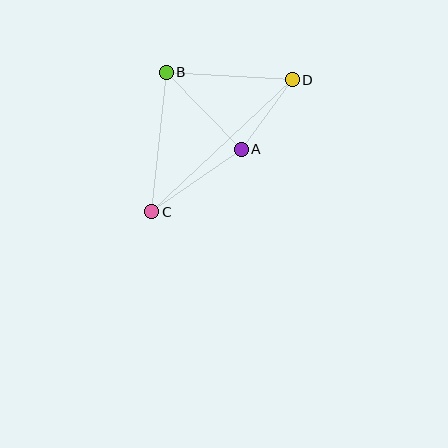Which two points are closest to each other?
Points A and D are closest to each other.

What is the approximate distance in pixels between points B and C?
The distance between B and C is approximately 140 pixels.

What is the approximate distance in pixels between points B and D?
The distance between B and D is approximately 126 pixels.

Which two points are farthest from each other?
Points C and D are farthest from each other.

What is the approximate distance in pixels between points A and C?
The distance between A and C is approximately 109 pixels.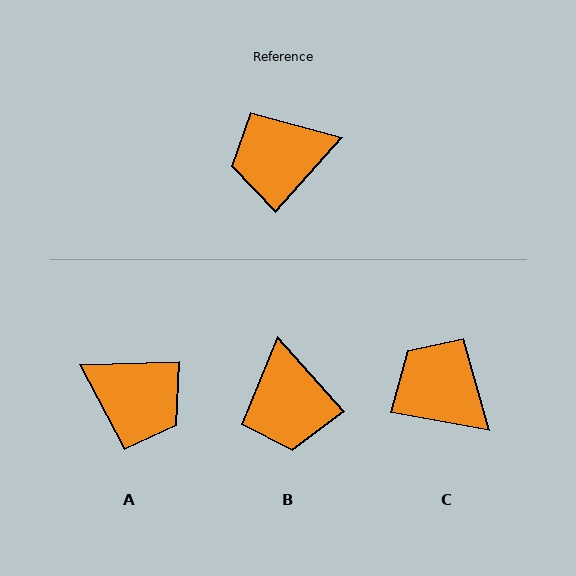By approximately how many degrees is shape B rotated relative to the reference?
Approximately 83 degrees counter-clockwise.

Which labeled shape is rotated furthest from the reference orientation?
A, about 133 degrees away.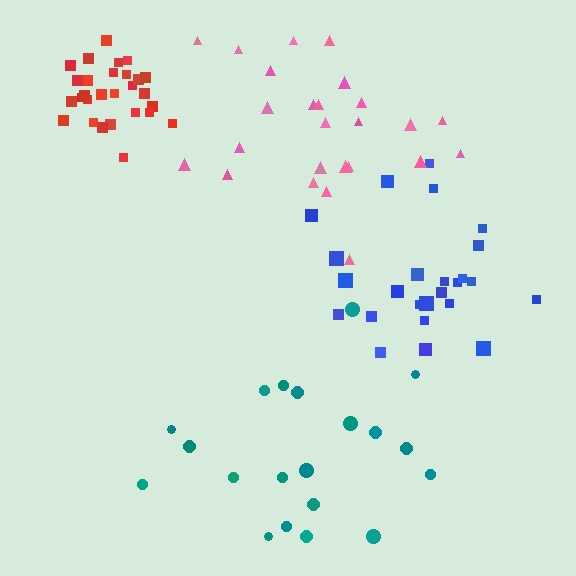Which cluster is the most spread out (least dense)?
Teal.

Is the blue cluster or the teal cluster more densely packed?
Blue.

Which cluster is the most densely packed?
Red.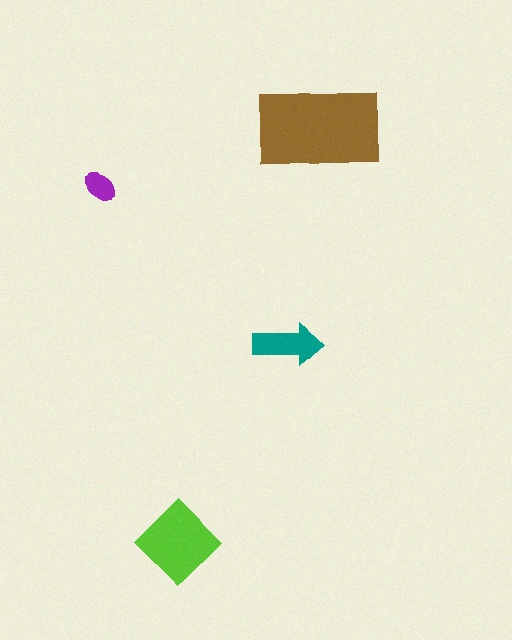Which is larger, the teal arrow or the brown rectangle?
The brown rectangle.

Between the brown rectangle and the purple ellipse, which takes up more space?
The brown rectangle.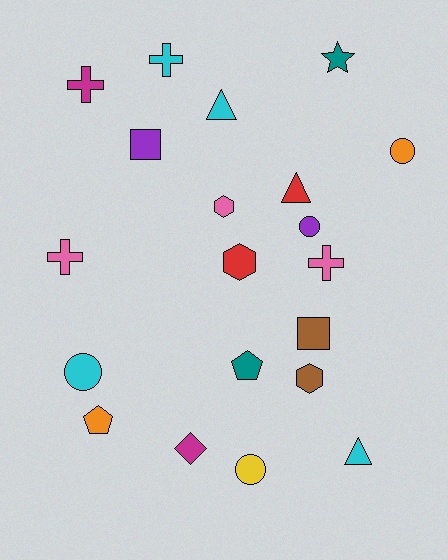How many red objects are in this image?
There are 2 red objects.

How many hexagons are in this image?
There are 3 hexagons.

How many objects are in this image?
There are 20 objects.